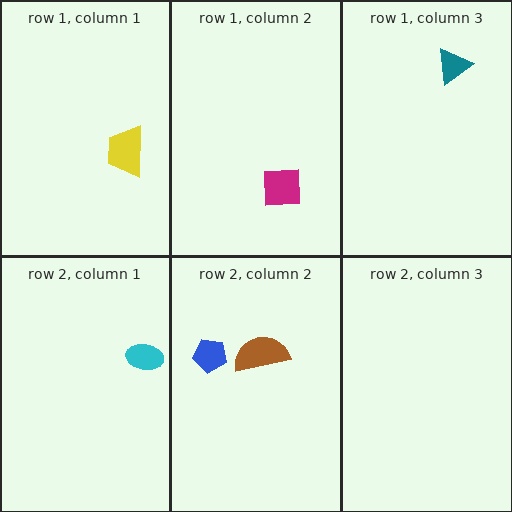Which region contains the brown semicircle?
The row 2, column 2 region.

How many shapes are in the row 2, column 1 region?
1.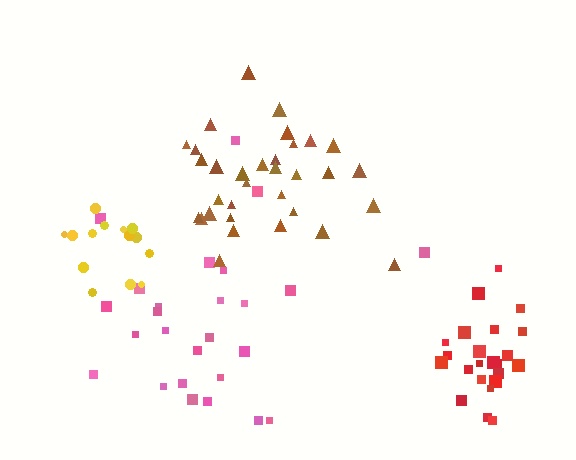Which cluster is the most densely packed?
Red.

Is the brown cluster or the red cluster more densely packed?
Red.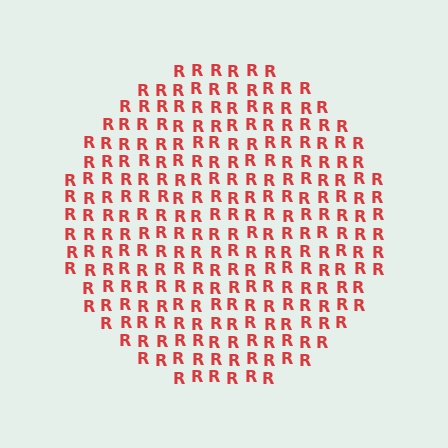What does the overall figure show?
The overall figure shows a circle.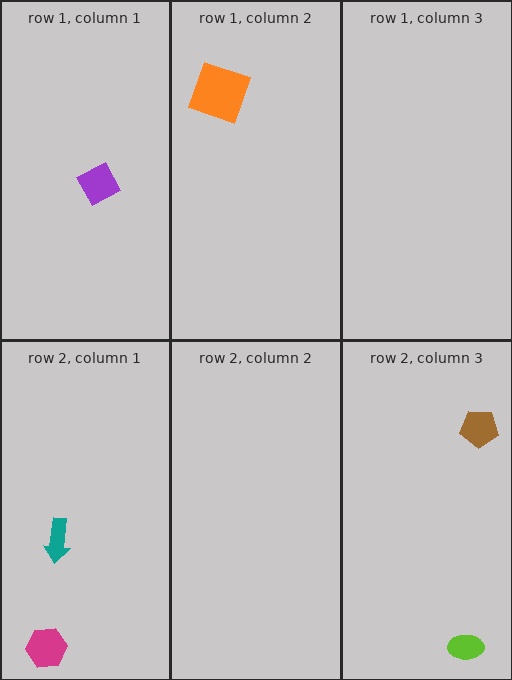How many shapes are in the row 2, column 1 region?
2.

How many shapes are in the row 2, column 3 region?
2.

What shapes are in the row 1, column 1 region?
The purple diamond.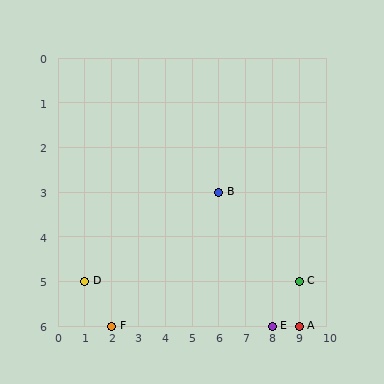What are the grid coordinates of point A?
Point A is at grid coordinates (9, 6).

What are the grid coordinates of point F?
Point F is at grid coordinates (2, 6).